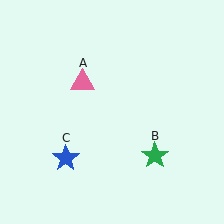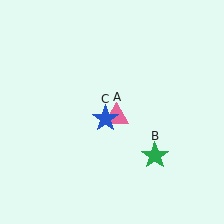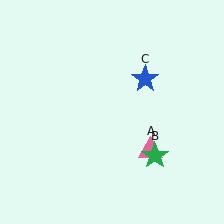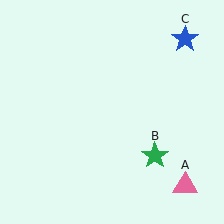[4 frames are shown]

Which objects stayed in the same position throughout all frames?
Green star (object B) remained stationary.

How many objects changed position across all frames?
2 objects changed position: pink triangle (object A), blue star (object C).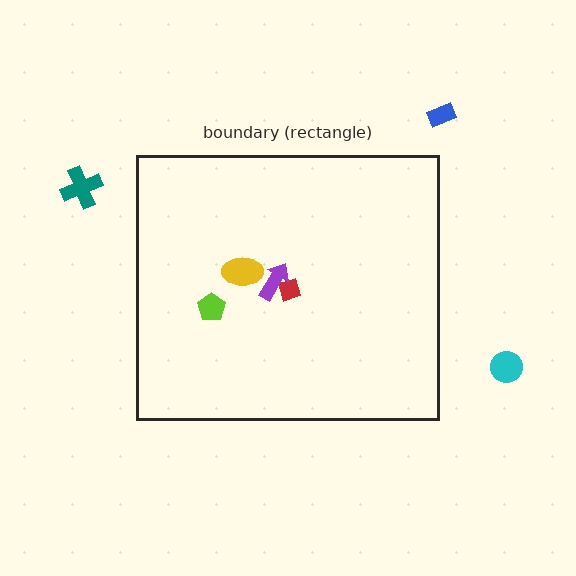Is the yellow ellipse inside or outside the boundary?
Inside.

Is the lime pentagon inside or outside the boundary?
Inside.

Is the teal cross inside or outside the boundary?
Outside.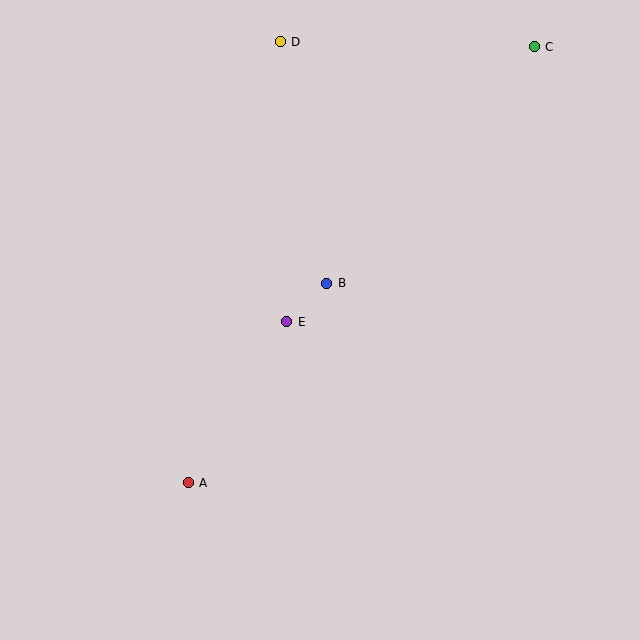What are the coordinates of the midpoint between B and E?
The midpoint between B and E is at (307, 303).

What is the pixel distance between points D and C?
The distance between D and C is 254 pixels.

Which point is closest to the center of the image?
Point E at (287, 322) is closest to the center.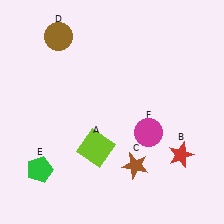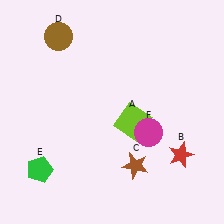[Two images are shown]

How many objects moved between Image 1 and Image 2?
1 object moved between the two images.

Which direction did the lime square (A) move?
The lime square (A) moved right.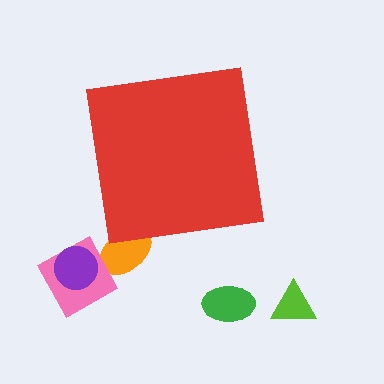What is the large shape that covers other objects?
A red square.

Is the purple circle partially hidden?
No, the purple circle is fully visible.